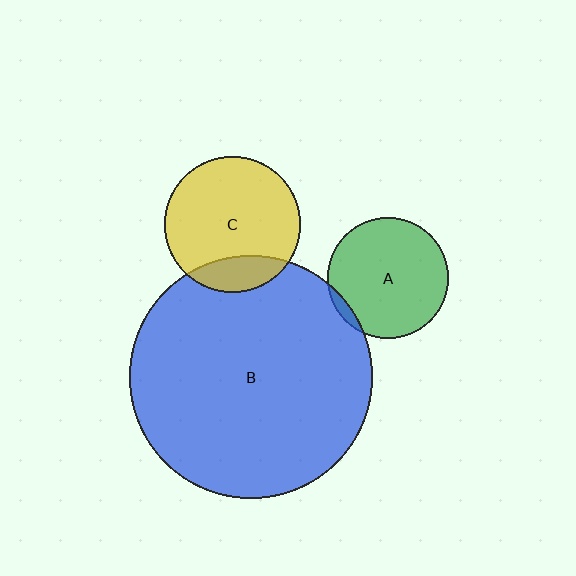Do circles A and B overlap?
Yes.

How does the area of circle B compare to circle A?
Approximately 4.0 times.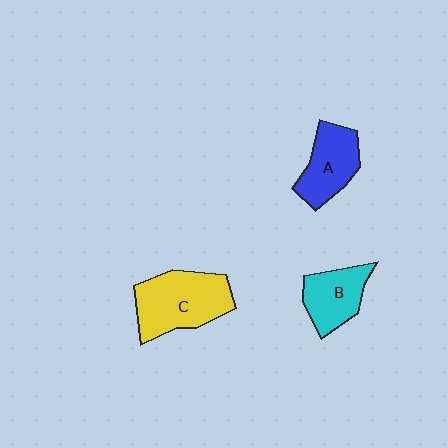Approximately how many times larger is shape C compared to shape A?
Approximately 1.4 times.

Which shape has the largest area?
Shape C (yellow).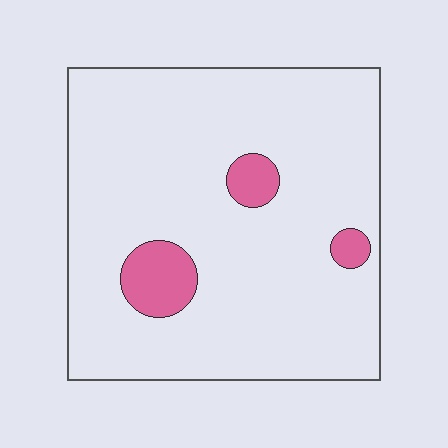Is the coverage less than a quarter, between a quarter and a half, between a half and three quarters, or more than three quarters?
Less than a quarter.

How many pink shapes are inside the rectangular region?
3.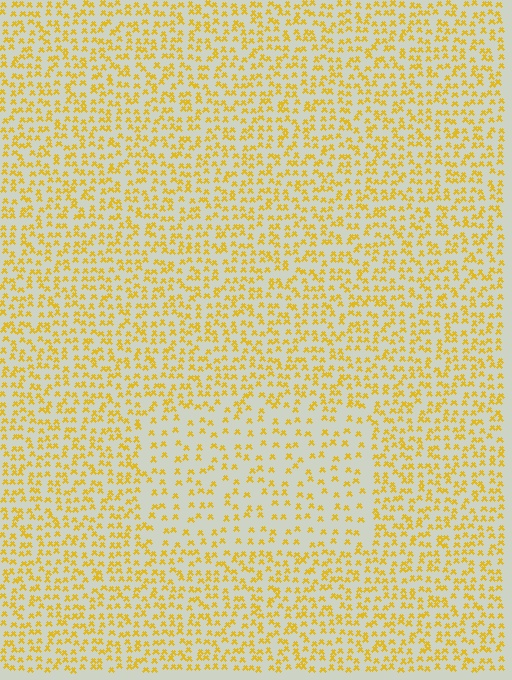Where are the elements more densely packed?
The elements are more densely packed outside the rectangle boundary.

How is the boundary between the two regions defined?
The boundary is defined by a change in element density (approximately 1.9x ratio). All elements are the same color, size, and shape.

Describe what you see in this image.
The image contains small yellow elements arranged at two different densities. A rectangle-shaped region is visible where the elements are less densely packed than the surrounding area.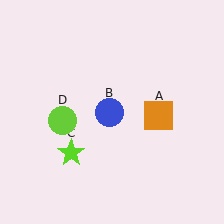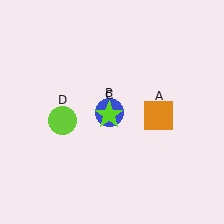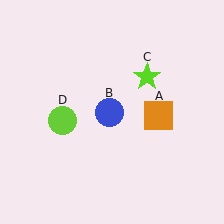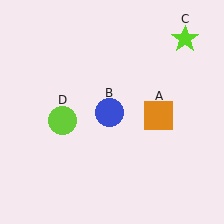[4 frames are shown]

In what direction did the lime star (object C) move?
The lime star (object C) moved up and to the right.